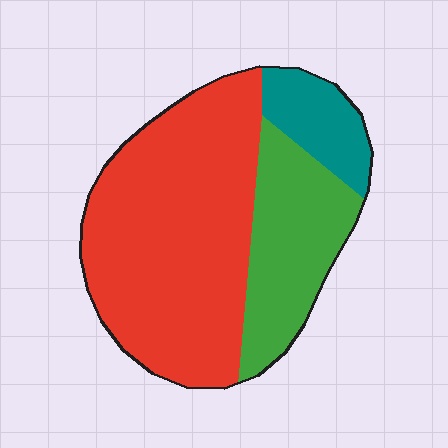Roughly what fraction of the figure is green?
Green covers 26% of the figure.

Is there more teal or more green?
Green.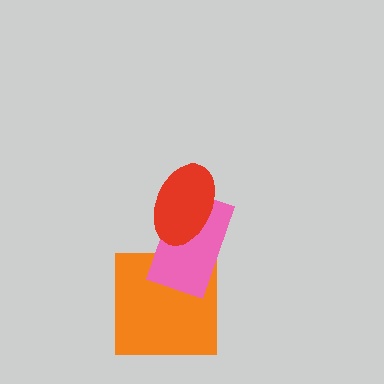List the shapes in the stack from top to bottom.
From top to bottom: the red ellipse, the pink rectangle, the orange square.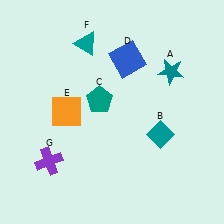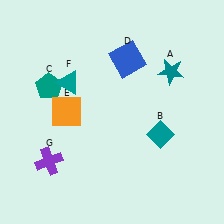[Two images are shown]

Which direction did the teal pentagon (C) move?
The teal pentagon (C) moved left.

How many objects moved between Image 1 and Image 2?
2 objects moved between the two images.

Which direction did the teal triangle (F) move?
The teal triangle (F) moved down.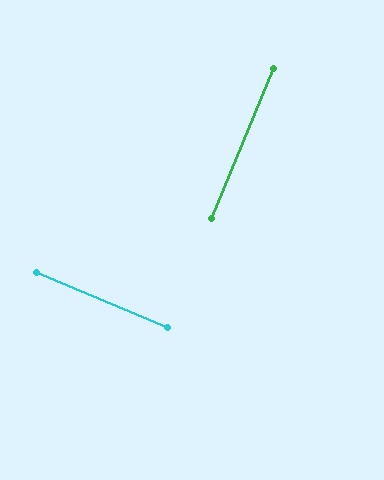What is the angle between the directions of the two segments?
Approximately 90 degrees.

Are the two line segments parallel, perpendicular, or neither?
Perpendicular — they meet at approximately 90°.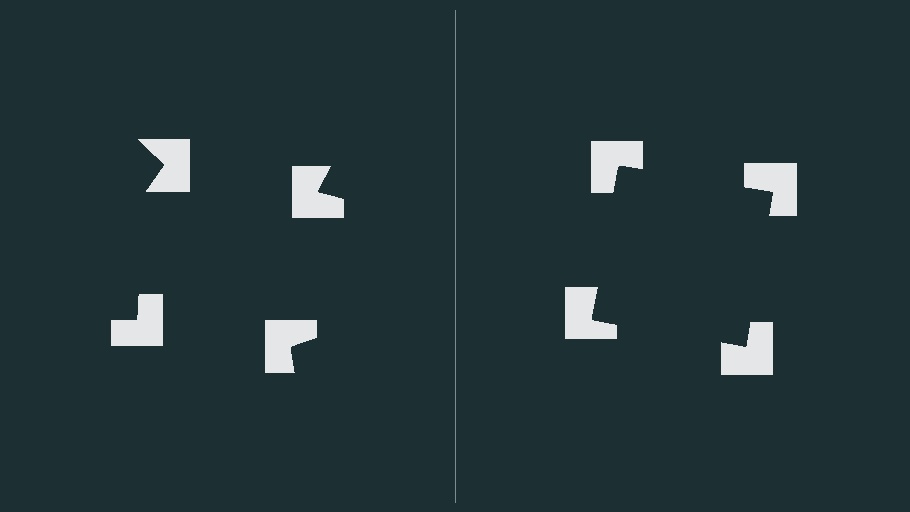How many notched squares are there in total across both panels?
8 — 4 on each side.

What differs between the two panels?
The notched squares are positioned identically on both sides; only the wedge orientations differ. On the right they align to a square; on the left they are misaligned.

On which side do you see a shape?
An illusory square appears on the right side. On the left side the wedge cuts are rotated, so no coherent shape forms.